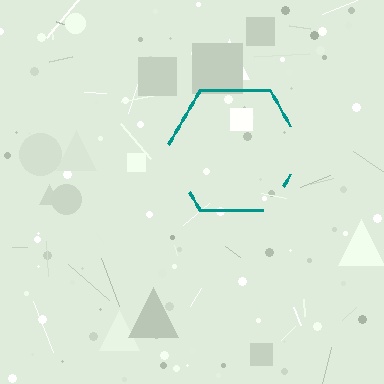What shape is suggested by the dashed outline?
The dashed outline suggests a hexagon.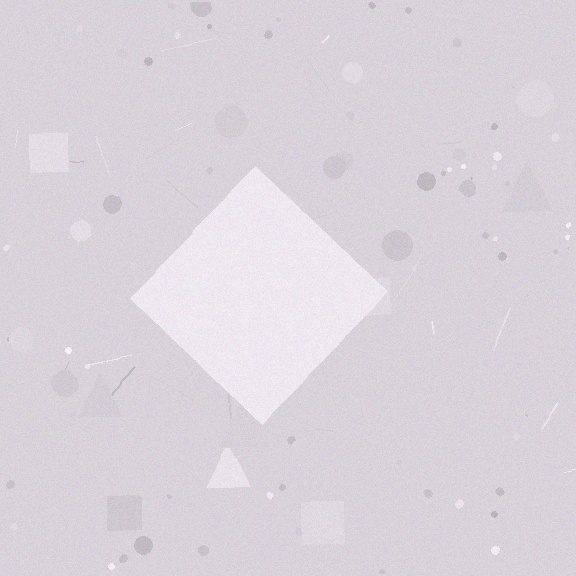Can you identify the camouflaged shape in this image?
The camouflaged shape is a diamond.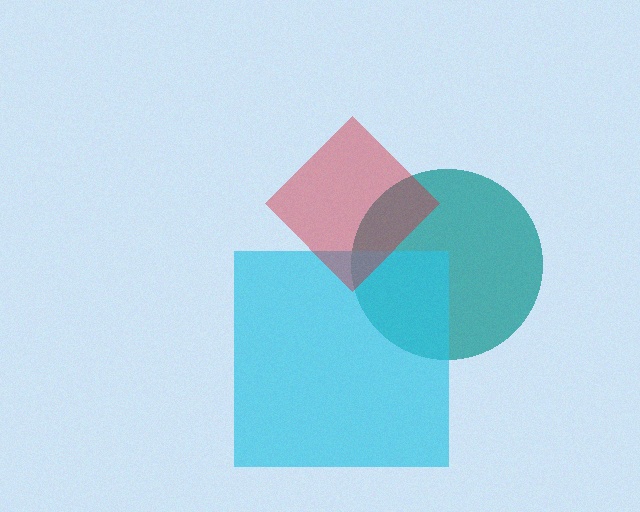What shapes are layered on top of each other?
The layered shapes are: a teal circle, a cyan square, a red diamond.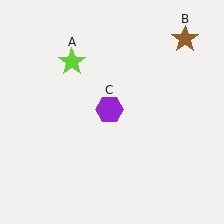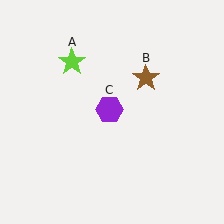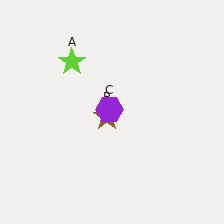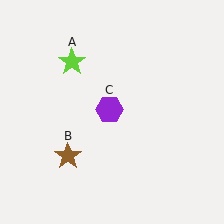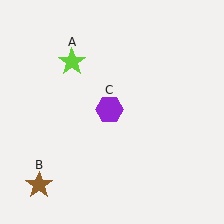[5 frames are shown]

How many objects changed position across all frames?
1 object changed position: brown star (object B).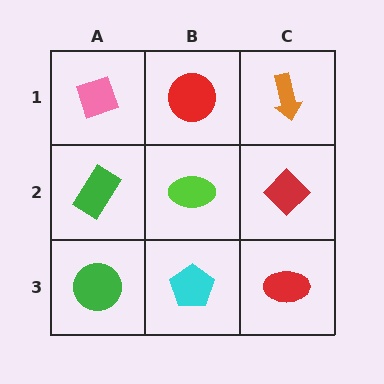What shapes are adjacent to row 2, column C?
An orange arrow (row 1, column C), a red ellipse (row 3, column C), a lime ellipse (row 2, column B).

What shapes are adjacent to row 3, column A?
A green rectangle (row 2, column A), a cyan pentagon (row 3, column B).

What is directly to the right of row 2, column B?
A red diamond.